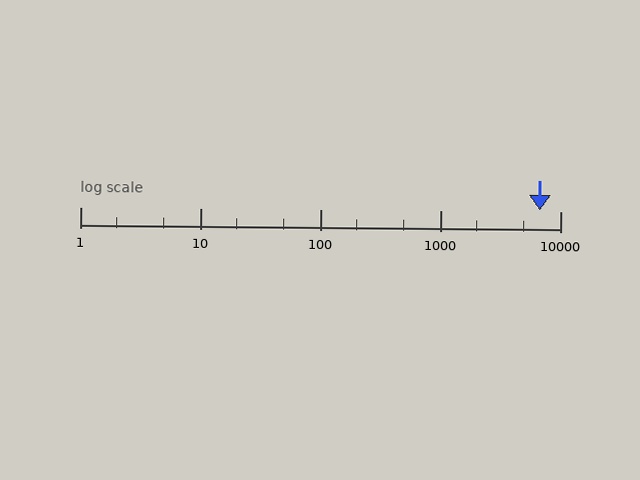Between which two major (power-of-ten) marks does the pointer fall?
The pointer is between 1000 and 10000.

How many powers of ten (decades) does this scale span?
The scale spans 4 decades, from 1 to 10000.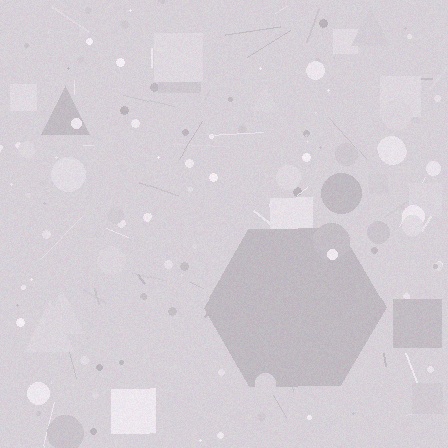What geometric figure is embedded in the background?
A hexagon is embedded in the background.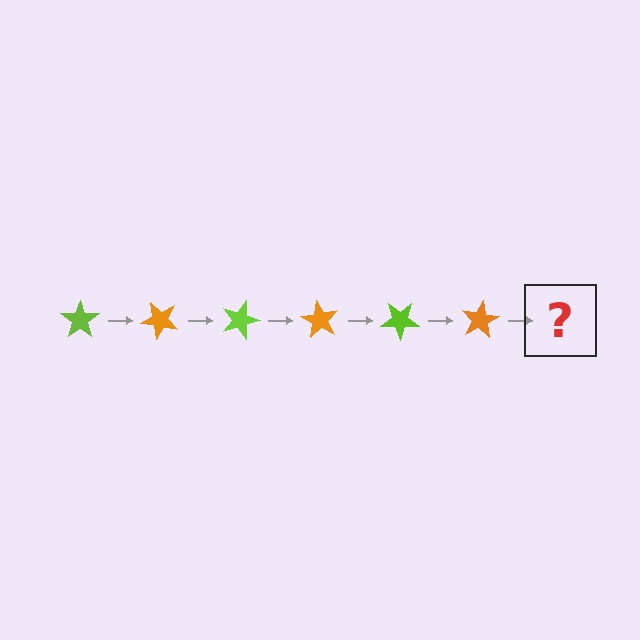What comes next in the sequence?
The next element should be a lime star, rotated 270 degrees from the start.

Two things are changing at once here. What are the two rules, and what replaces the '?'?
The two rules are that it rotates 45 degrees each step and the color cycles through lime and orange. The '?' should be a lime star, rotated 270 degrees from the start.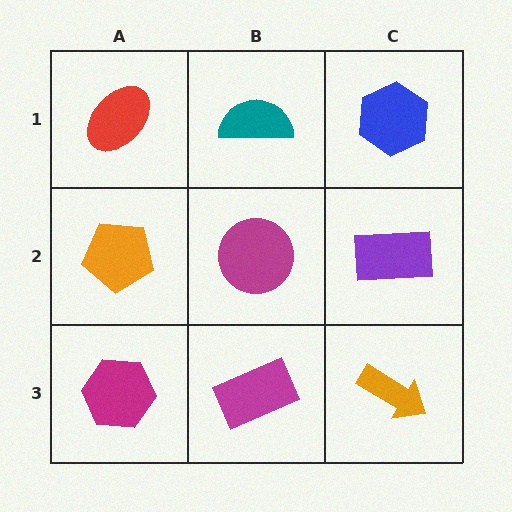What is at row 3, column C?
An orange arrow.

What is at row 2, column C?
A purple rectangle.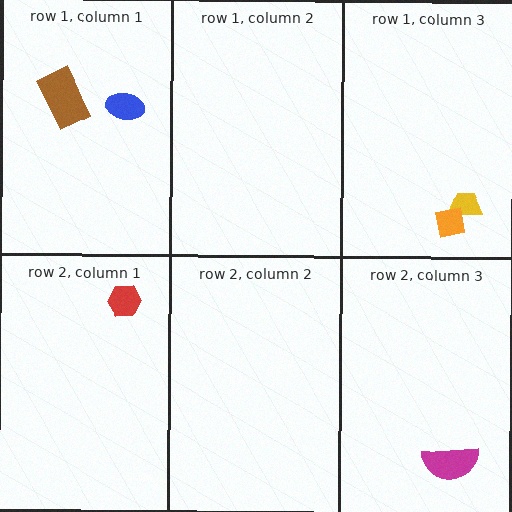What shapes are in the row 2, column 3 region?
The magenta semicircle.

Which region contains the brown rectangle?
The row 1, column 1 region.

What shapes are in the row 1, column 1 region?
The brown rectangle, the blue ellipse.